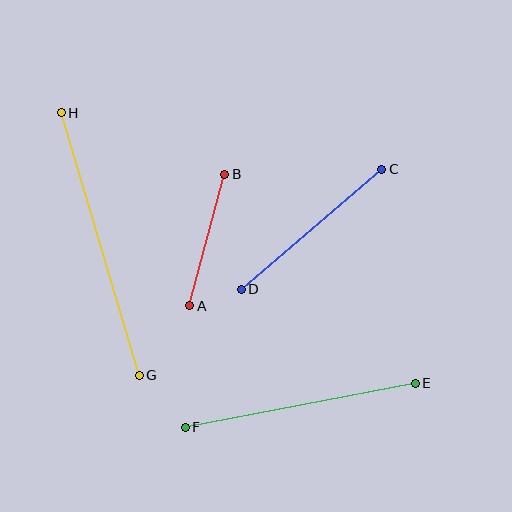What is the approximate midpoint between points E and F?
The midpoint is at approximately (300, 405) pixels.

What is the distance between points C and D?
The distance is approximately 185 pixels.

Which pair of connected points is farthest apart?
Points G and H are farthest apart.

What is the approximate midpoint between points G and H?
The midpoint is at approximately (100, 244) pixels.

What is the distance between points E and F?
The distance is approximately 234 pixels.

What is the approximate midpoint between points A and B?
The midpoint is at approximately (207, 240) pixels.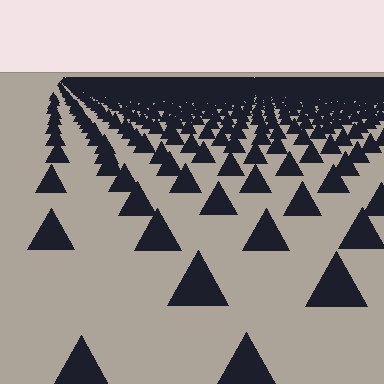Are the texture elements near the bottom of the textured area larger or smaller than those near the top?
Larger. Near the bottom, elements are closer to the viewer and appear at a bigger on-screen size.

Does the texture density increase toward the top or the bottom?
Density increases toward the top.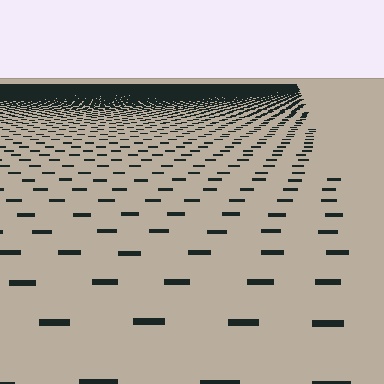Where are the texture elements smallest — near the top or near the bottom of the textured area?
Near the top.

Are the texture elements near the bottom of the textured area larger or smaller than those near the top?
Larger. Near the bottom, elements are closer to the viewer and appear at a bigger on-screen size.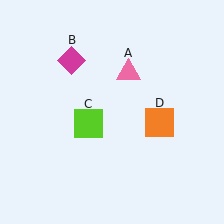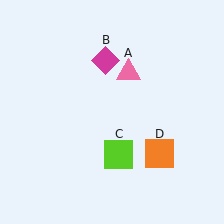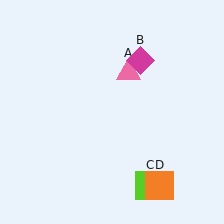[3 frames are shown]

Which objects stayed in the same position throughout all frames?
Pink triangle (object A) remained stationary.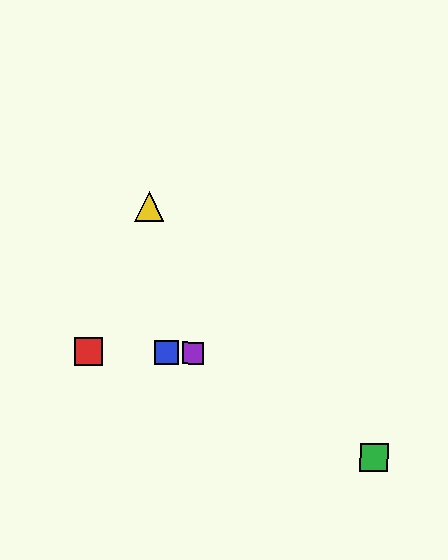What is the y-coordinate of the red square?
The red square is at y≈352.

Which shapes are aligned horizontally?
The red square, the blue square, the purple square are aligned horizontally.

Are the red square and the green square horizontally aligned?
No, the red square is at y≈352 and the green square is at y≈458.